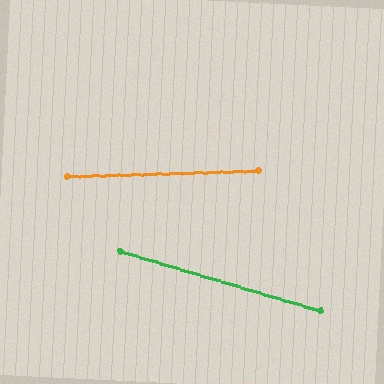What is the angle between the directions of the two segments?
Approximately 18 degrees.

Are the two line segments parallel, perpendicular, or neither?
Neither parallel nor perpendicular — they differ by about 18°.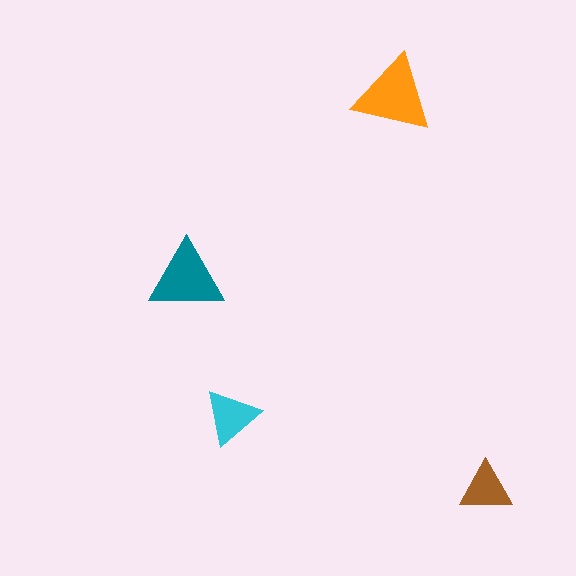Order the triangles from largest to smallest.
the orange one, the teal one, the cyan one, the brown one.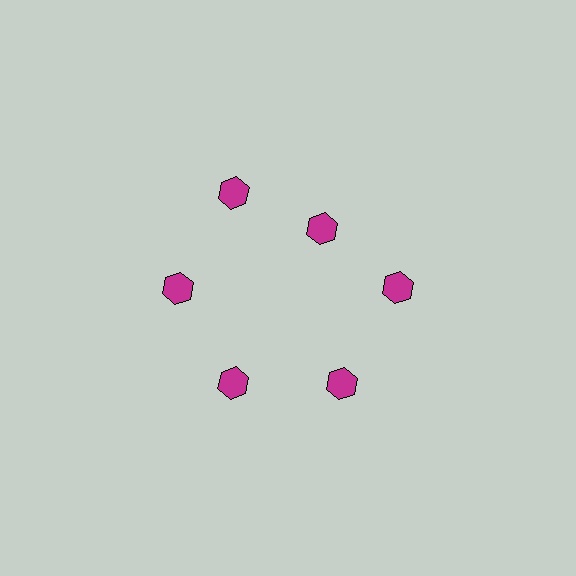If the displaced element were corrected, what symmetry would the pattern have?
It would have 6-fold rotational symmetry — the pattern would map onto itself every 60 degrees.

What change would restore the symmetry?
The symmetry would be restored by moving it outward, back onto the ring so that all 6 hexagons sit at equal angles and equal distance from the center.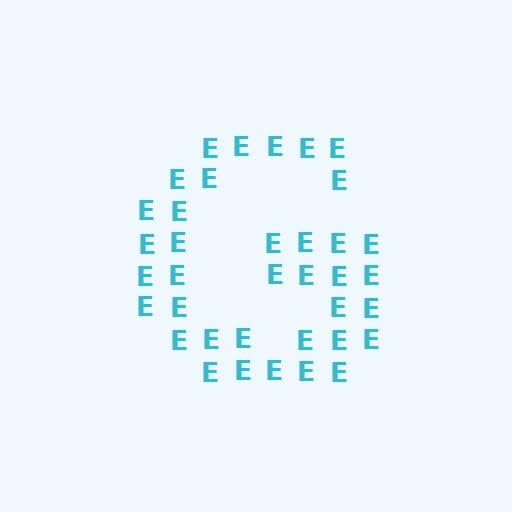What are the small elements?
The small elements are letter E's.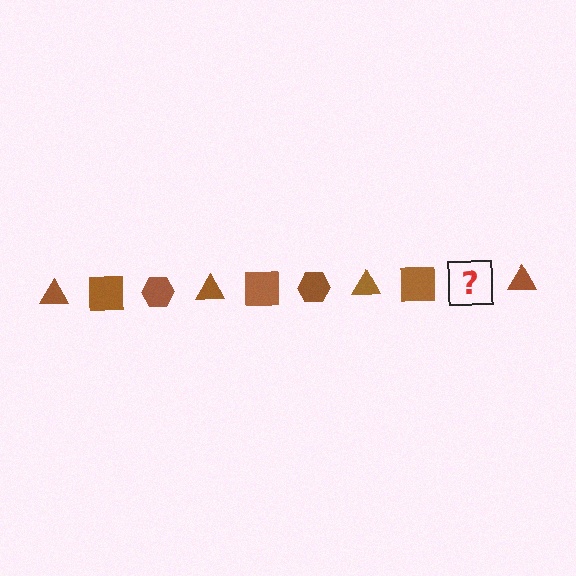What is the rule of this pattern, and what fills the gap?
The rule is that the pattern cycles through triangle, square, hexagon shapes in brown. The gap should be filled with a brown hexagon.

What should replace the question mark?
The question mark should be replaced with a brown hexagon.